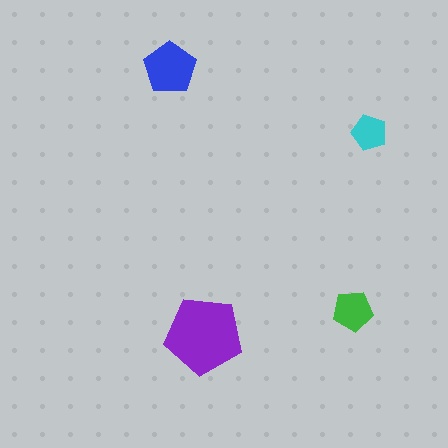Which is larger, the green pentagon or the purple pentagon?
The purple one.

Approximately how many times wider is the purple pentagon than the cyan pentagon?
About 2 times wider.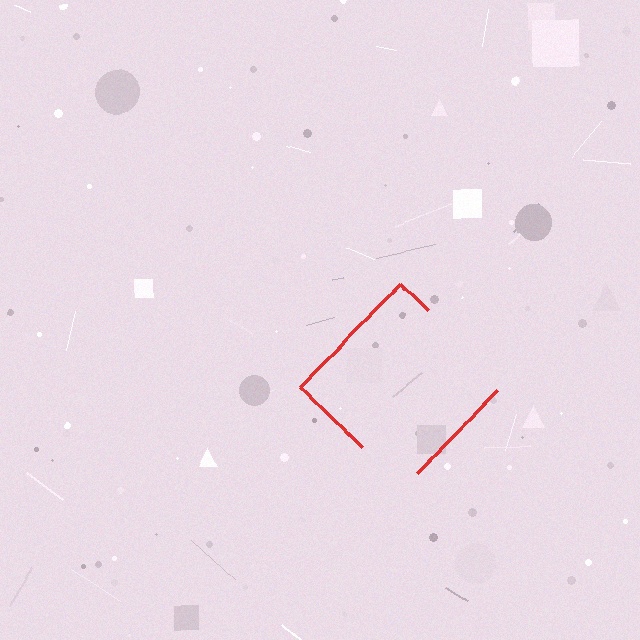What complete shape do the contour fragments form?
The contour fragments form a diamond.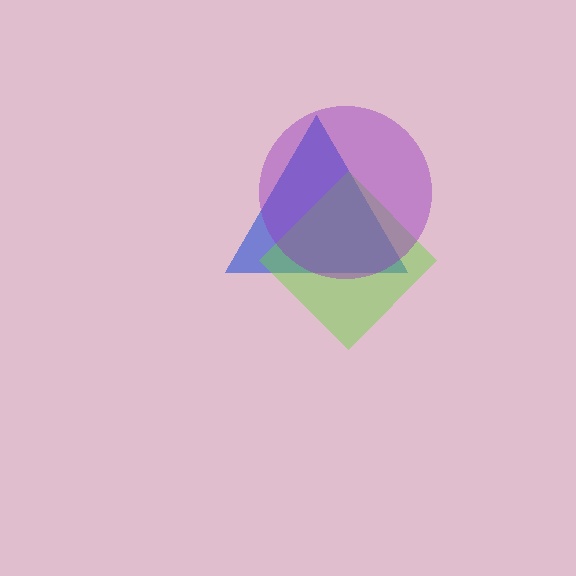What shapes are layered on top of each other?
The layered shapes are: a blue triangle, a lime diamond, a purple circle.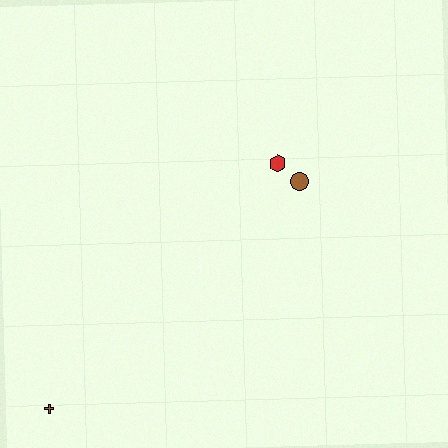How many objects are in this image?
There are 3 objects.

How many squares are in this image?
There are no squares.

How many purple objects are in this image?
There are no purple objects.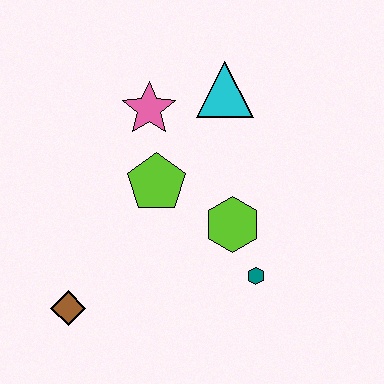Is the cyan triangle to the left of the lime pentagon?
No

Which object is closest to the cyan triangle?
The pink star is closest to the cyan triangle.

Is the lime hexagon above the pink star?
No